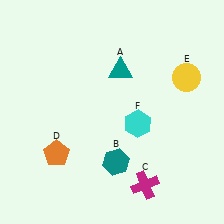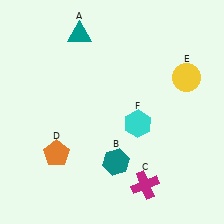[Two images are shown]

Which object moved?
The teal triangle (A) moved left.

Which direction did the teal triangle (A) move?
The teal triangle (A) moved left.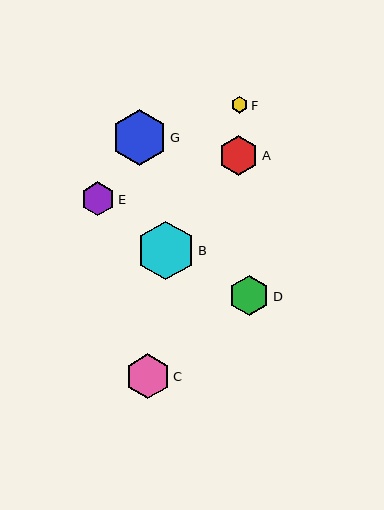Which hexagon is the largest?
Hexagon B is the largest with a size of approximately 59 pixels.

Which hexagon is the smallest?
Hexagon F is the smallest with a size of approximately 17 pixels.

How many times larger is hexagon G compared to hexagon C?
Hexagon G is approximately 1.2 times the size of hexagon C.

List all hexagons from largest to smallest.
From largest to smallest: B, G, C, D, A, E, F.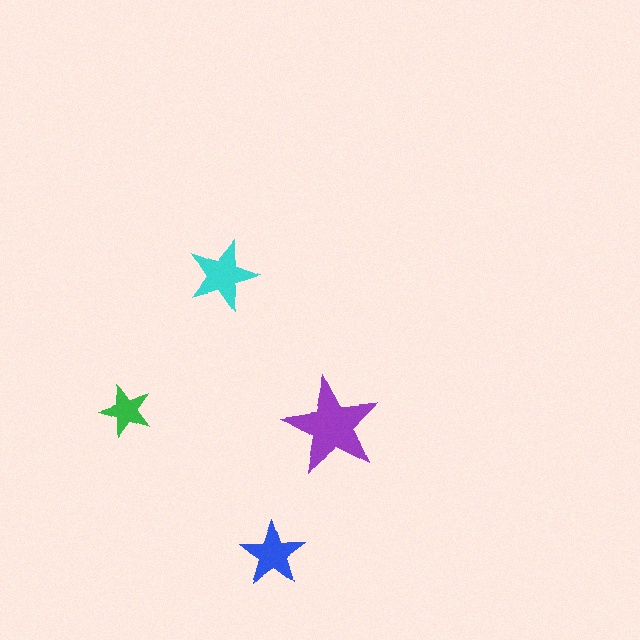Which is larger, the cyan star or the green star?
The cyan one.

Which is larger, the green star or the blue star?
The blue one.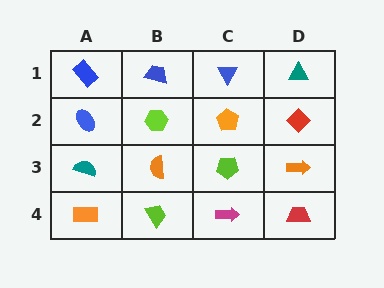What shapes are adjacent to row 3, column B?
A lime hexagon (row 2, column B), a lime trapezoid (row 4, column B), a teal semicircle (row 3, column A), a lime pentagon (row 3, column C).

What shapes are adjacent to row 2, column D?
A teal triangle (row 1, column D), an orange arrow (row 3, column D), an orange pentagon (row 2, column C).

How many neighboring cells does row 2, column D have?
3.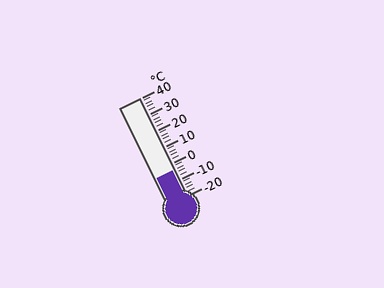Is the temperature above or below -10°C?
The temperature is above -10°C.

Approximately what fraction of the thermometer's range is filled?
The thermometer is filled to approximately 25% of its range.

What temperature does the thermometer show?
The thermometer shows approximately -4°C.